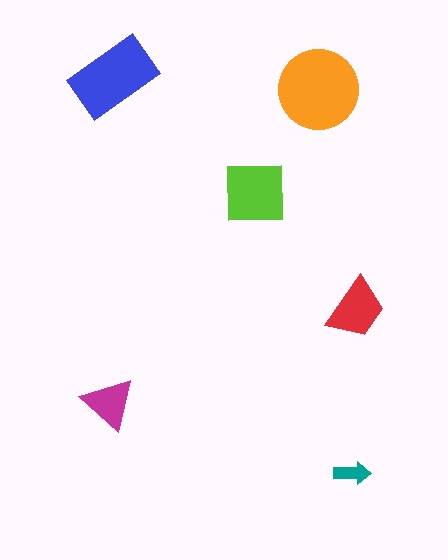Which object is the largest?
The orange circle.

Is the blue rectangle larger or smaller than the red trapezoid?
Larger.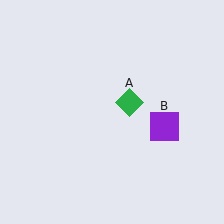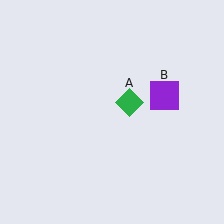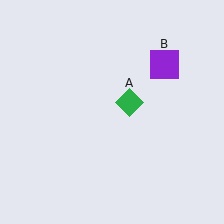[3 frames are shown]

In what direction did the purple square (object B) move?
The purple square (object B) moved up.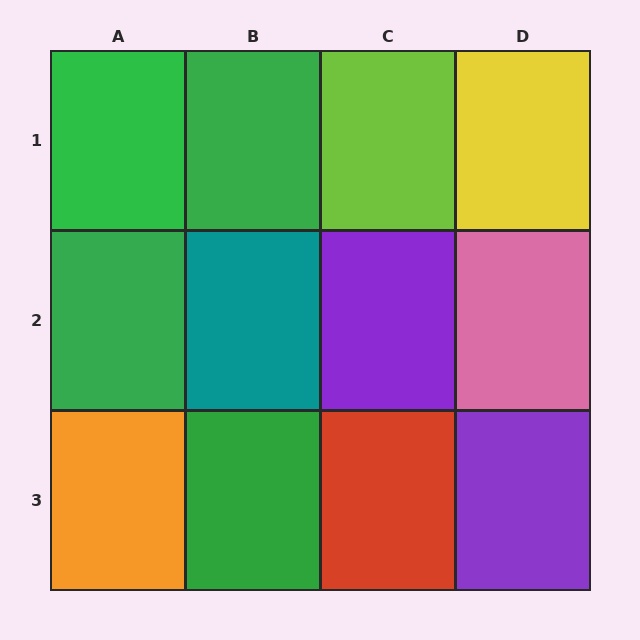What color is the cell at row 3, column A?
Orange.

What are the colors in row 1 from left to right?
Green, green, lime, yellow.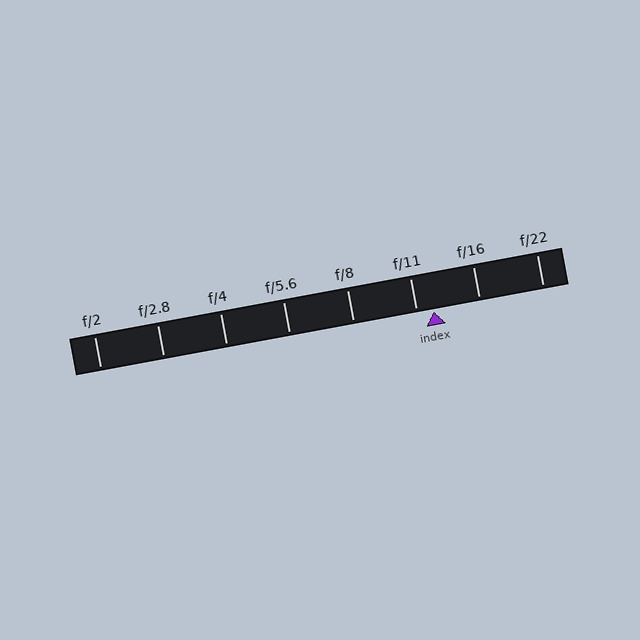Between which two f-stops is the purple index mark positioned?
The index mark is between f/11 and f/16.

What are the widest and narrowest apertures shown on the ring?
The widest aperture shown is f/2 and the narrowest is f/22.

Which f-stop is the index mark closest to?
The index mark is closest to f/11.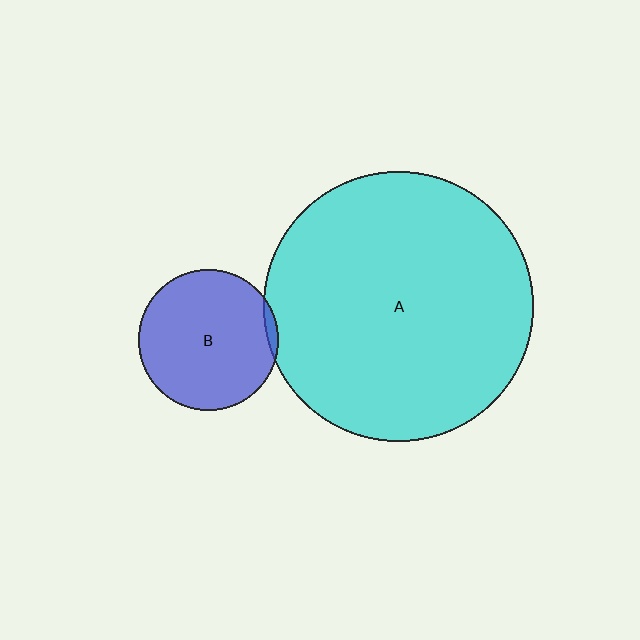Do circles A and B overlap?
Yes.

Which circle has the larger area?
Circle A (cyan).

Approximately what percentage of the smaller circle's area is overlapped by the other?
Approximately 5%.